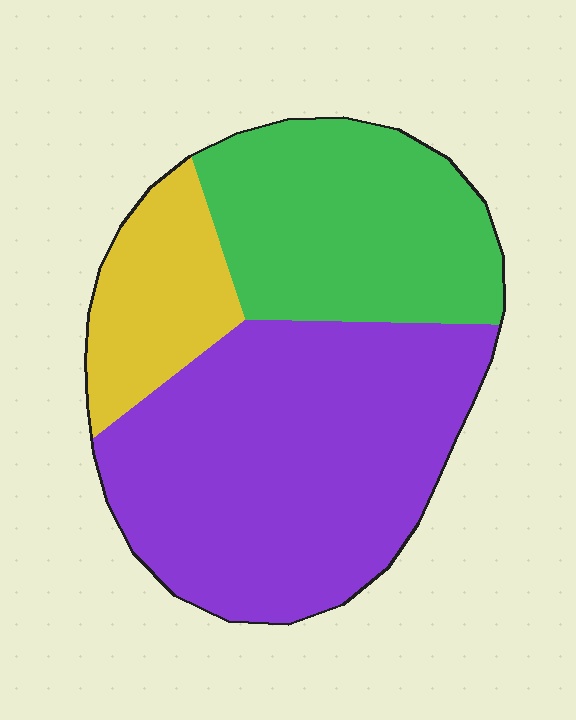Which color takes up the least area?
Yellow, at roughly 15%.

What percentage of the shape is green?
Green covers 32% of the shape.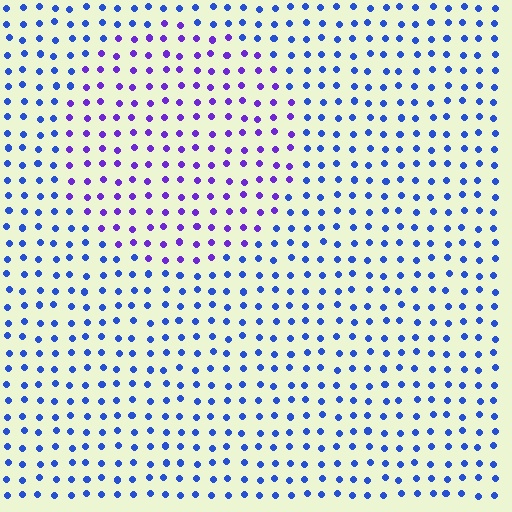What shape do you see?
I see a circle.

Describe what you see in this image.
The image is filled with small blue elements in a uniform arrangement. A circle-shaped region is visible where the elements are tinted to a slightly different hue, forming a subtle color boundary.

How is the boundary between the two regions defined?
The boundary is defined purely by a slight shift in hue (about 39 degrees). Spacing, size, and orientation are identical on both sides.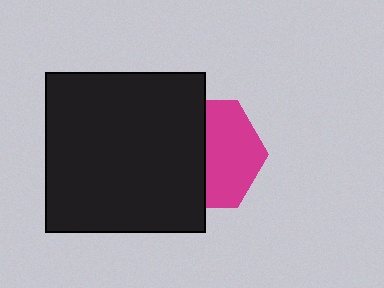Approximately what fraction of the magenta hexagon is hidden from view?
Roughly 49% of the magenta hexagon is hidden behind the black square.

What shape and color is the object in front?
The object in front is a black square.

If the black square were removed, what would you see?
You would see the complete magenta hexagon.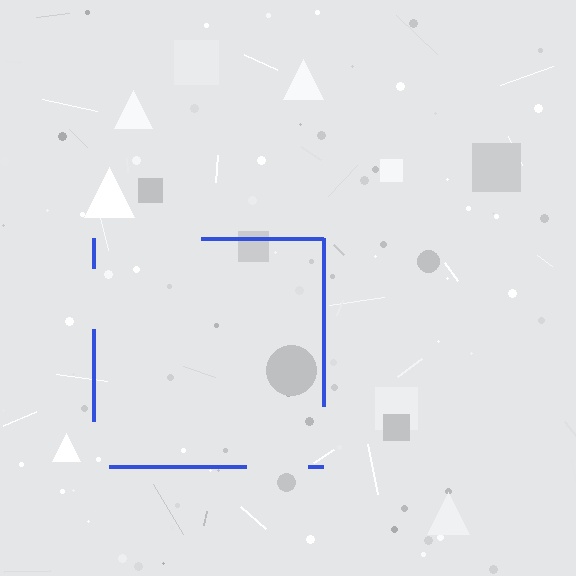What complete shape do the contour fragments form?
The contour fragments form a square.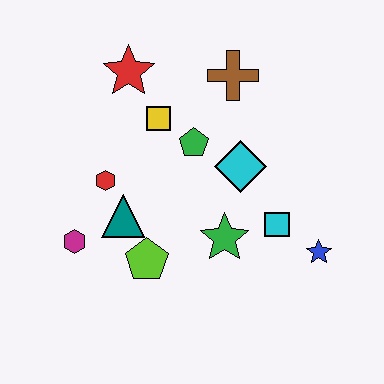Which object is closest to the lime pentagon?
The teal triangle is closest to the lime pentagon.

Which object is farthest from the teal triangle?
The blue star is farthest from the teal triangle.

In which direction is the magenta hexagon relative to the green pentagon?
The magenta hexagon is to the left of the green pentagon.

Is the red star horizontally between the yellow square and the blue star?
No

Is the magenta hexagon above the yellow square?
No